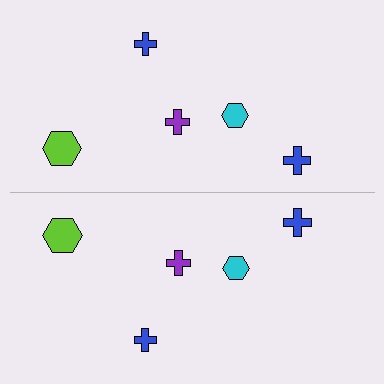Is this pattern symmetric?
Yes, this pattern has bilateral (reflection) symmetry.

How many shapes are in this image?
There are 10 shapes in this image.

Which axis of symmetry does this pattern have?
The pattern has a horizontal axis of symmetry running through the center of the image.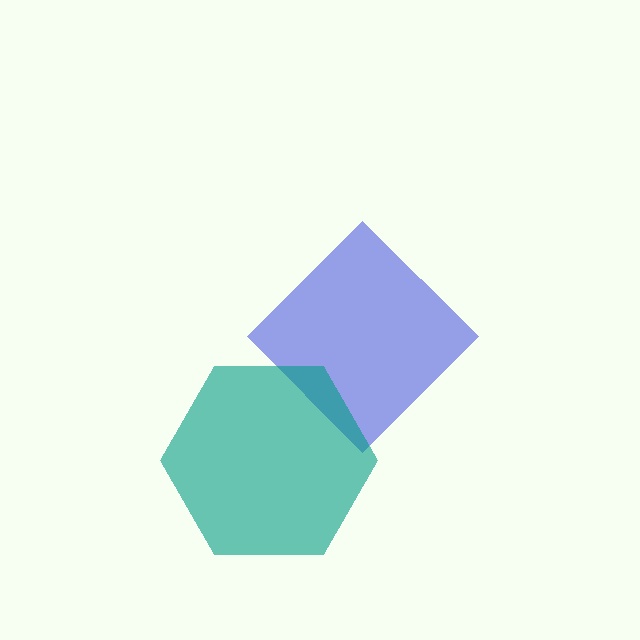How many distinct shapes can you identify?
There are 2 distinct shapes: a blue diamond, a teal hexagon.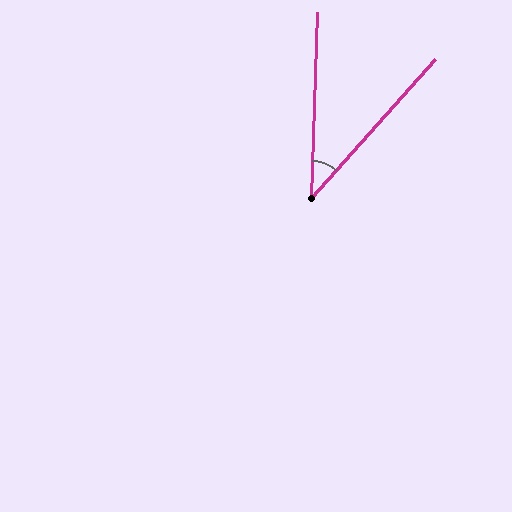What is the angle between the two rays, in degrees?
Approximately 40 degrees.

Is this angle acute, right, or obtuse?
It is acute.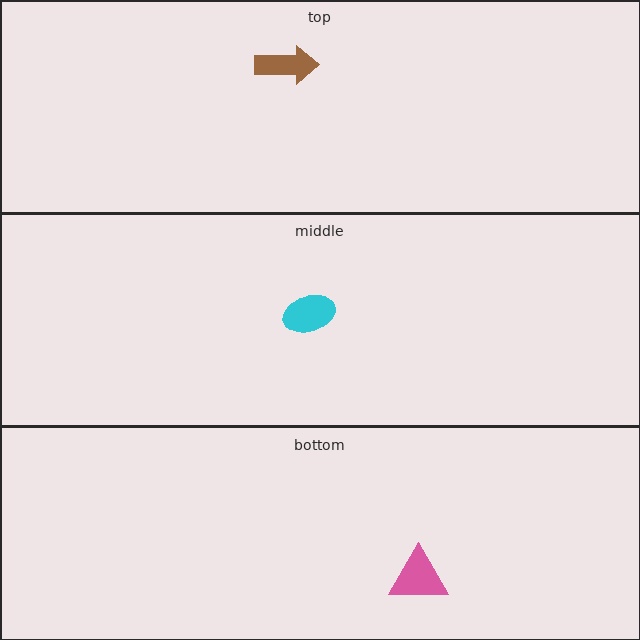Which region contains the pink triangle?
The bottom region.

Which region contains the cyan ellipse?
The middle region.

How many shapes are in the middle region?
1.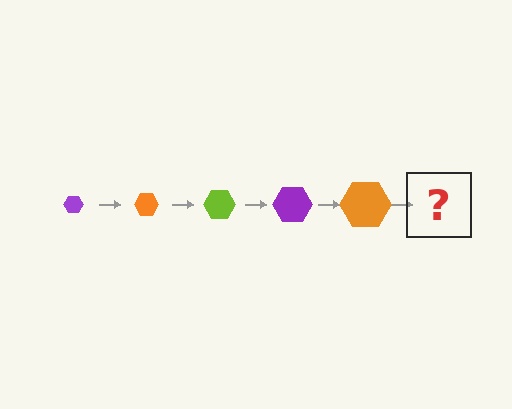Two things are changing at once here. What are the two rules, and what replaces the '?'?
The two rules are that the hexagon grows larger each step and the color cycles through purple, orange, and lime. The '?' should be a lime hexagon, larger than the previous one.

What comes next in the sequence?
The next element should be a lime hexagon, larger than the previous one.